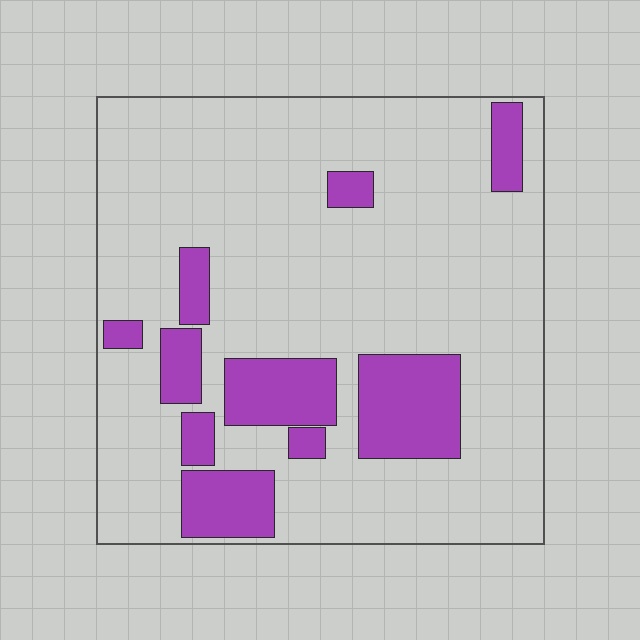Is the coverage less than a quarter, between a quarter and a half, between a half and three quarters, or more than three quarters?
Less than a quarter.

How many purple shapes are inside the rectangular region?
10.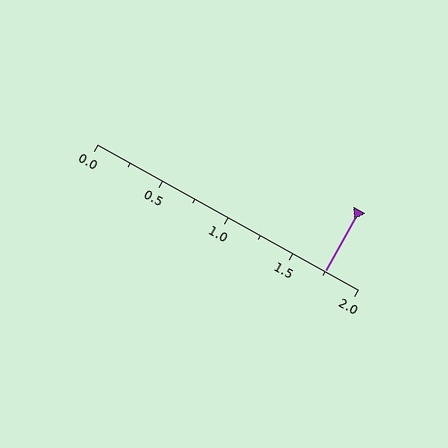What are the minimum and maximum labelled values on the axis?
The axis runs from 0.0 to 2.0.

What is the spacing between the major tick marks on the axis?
The major ticks are spaced 0.5 apart.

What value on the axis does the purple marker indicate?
The marker indicates approximately 1.75.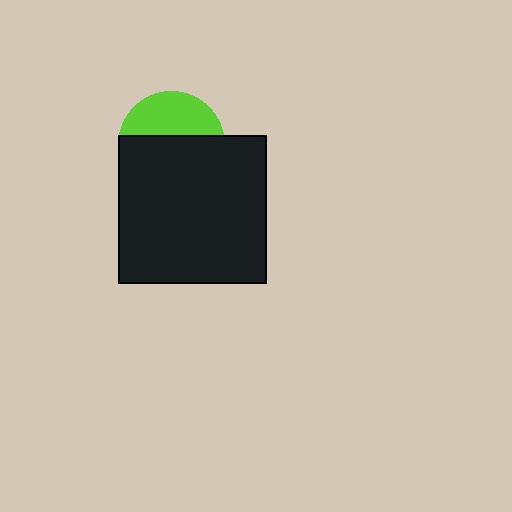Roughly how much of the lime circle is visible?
A small part of it is visible (roughly 39%).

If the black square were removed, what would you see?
You would see the complete lime circle.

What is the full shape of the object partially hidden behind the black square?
The partially hidden object is a lime circle.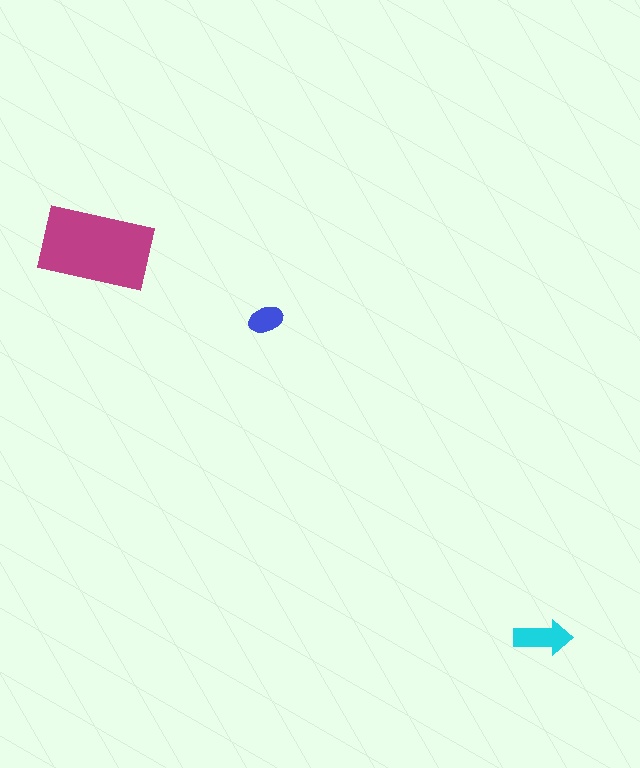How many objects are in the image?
There are 3 objects in the image.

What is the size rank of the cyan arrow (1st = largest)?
2nd.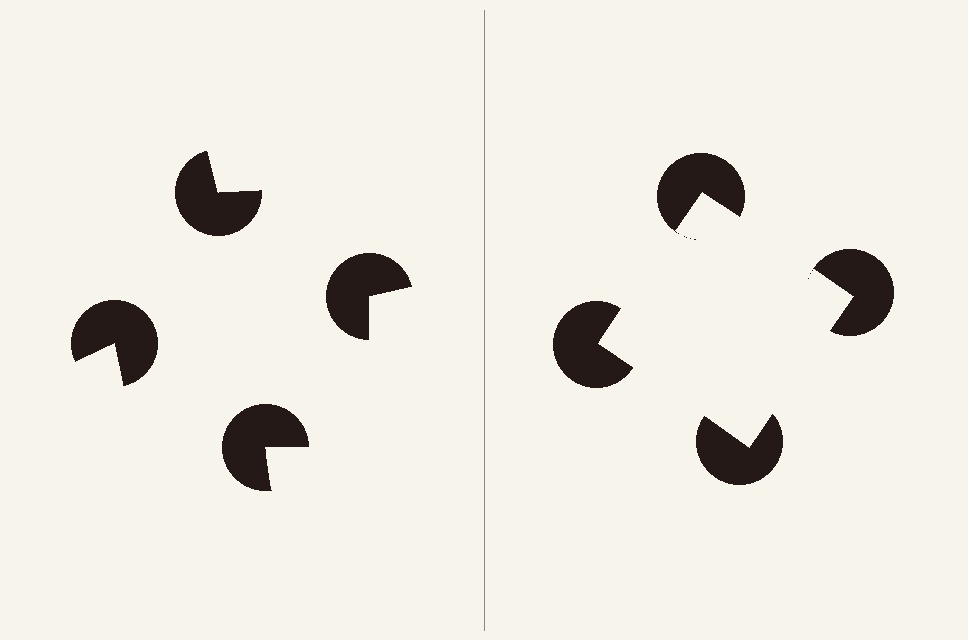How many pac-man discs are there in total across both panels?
8 — 4 on each side.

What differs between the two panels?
The pac-man discs are positioned identically on both sides; only the wedge orientations differ. On the right they align to a square; on the left they are misaligned.